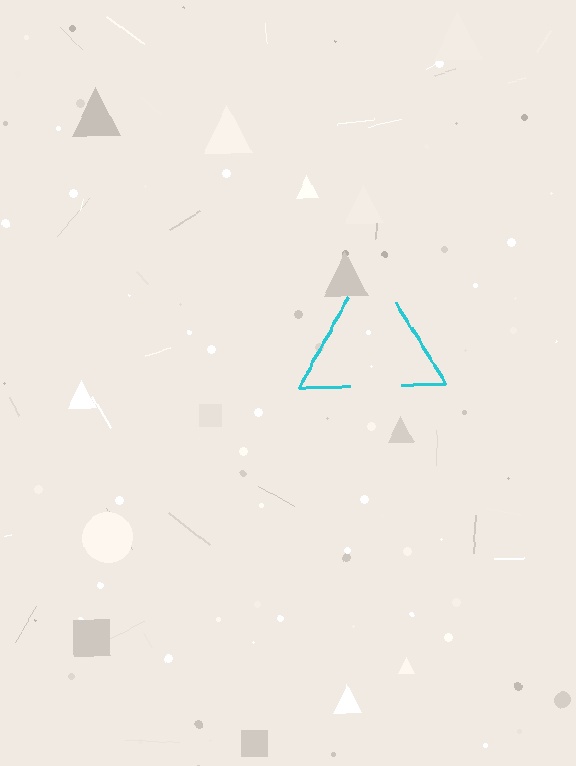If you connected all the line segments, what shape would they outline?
They would outline a triangle.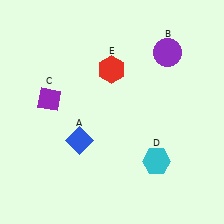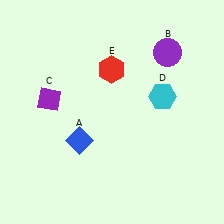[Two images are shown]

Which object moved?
The cyan hexagon (D) moved up.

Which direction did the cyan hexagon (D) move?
The cyan hexagon (D) moved up.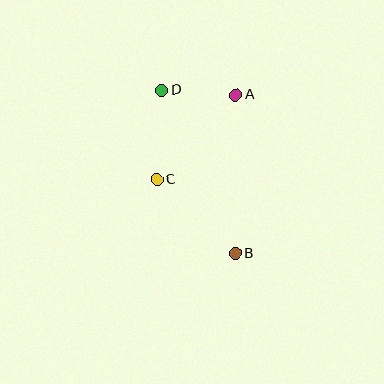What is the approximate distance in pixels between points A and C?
The distance between A and C is approximately 116 pixels.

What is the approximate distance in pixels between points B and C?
The distance between B and C is approximately 108 pixels.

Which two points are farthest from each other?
Points B and D are farthest from each other.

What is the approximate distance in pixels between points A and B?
The distance between A and B is approximately 158 pixels.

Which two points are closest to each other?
Points A and D are closest to each other.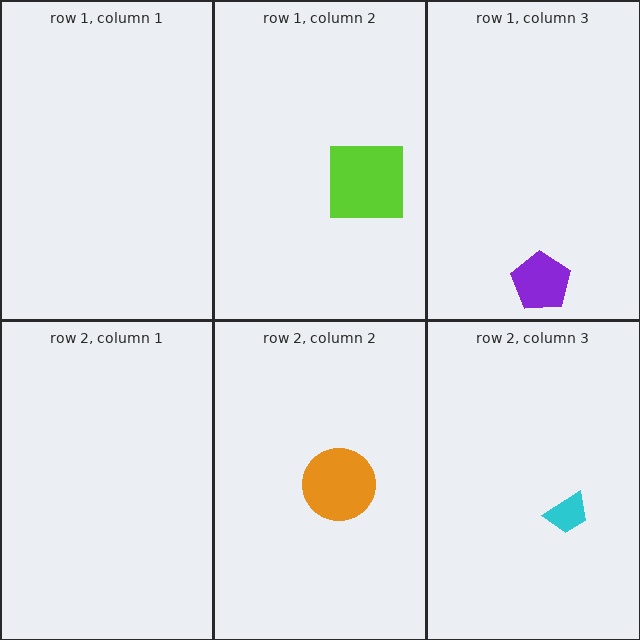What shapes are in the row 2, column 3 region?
The cyan trapezoid.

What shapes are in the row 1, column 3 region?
The purple pentagon.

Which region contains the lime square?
The row 1, column 2 region.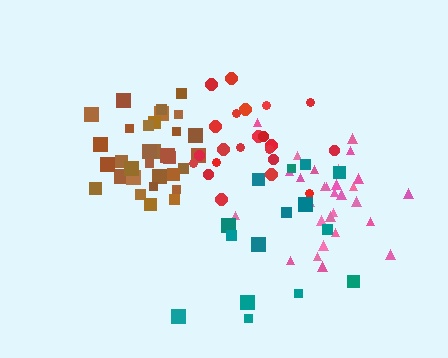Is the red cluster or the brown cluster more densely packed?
Brown.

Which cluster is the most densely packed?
Brown.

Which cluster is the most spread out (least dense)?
Teal.